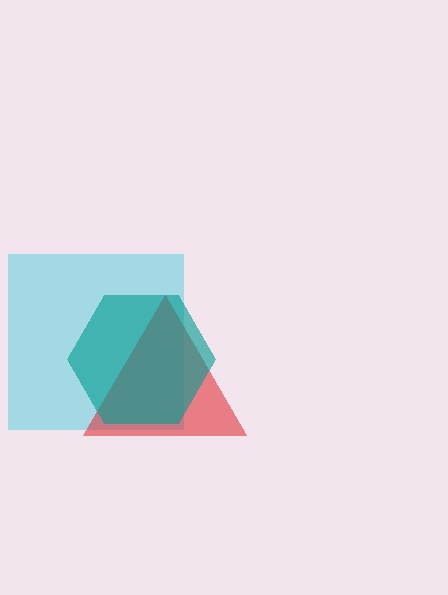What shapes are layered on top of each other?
The layered shapes are: a cyan square, a red triangle, a teal hexagon.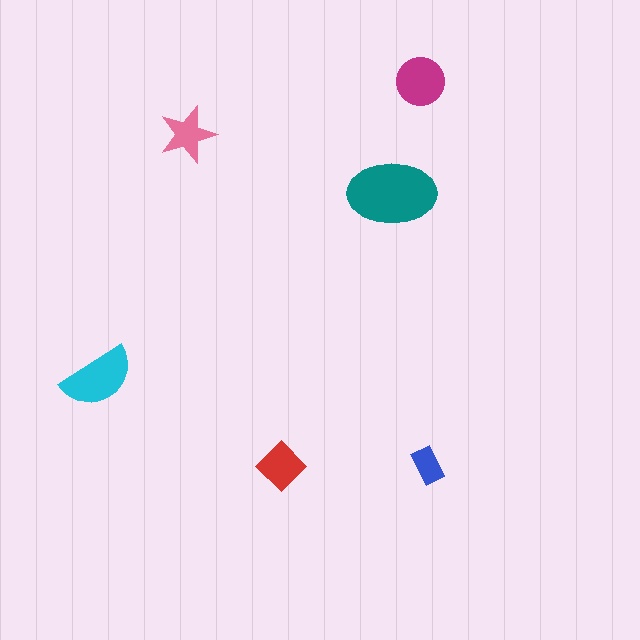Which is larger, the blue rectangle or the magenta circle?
The magenta circle.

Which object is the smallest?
The blue rectangle.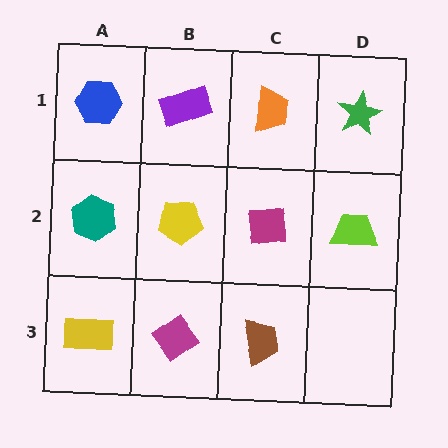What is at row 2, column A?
A teal hexagon.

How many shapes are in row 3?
3 shapes.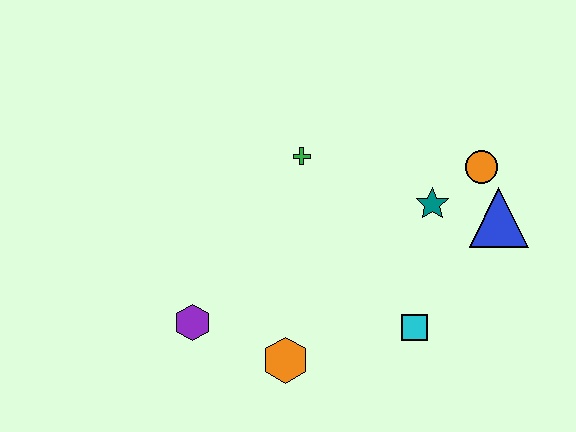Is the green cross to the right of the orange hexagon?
Yes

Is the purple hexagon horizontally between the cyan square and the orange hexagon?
No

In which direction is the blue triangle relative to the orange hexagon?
The blue triangle is to the right of the orange hexagon.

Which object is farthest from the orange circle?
The purple hexagon is farthest from the orange circle.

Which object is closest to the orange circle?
The blue triangle is closest to the orange circle.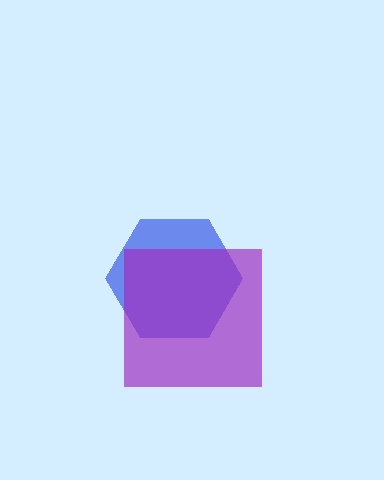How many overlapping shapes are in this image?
There are 2 overlapping shapes in the image.